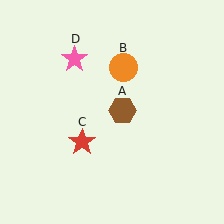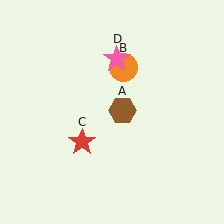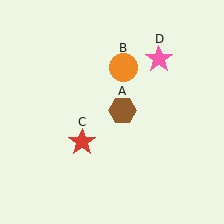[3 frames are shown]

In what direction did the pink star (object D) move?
The pink star (object D) moved right.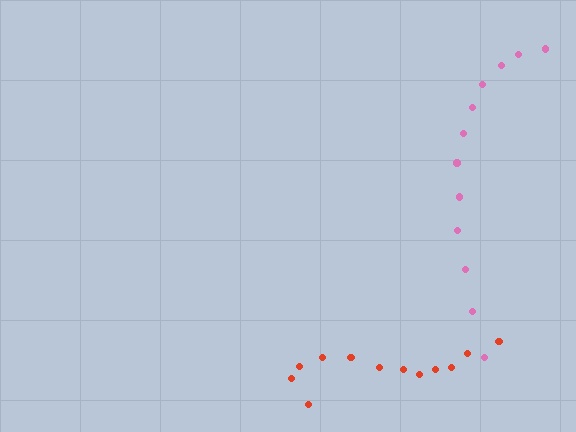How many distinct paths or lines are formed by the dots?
There are 2 distinct paths.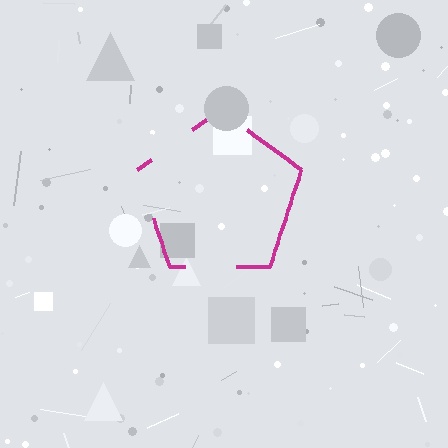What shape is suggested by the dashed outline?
The dashed outline suggests a pentagon.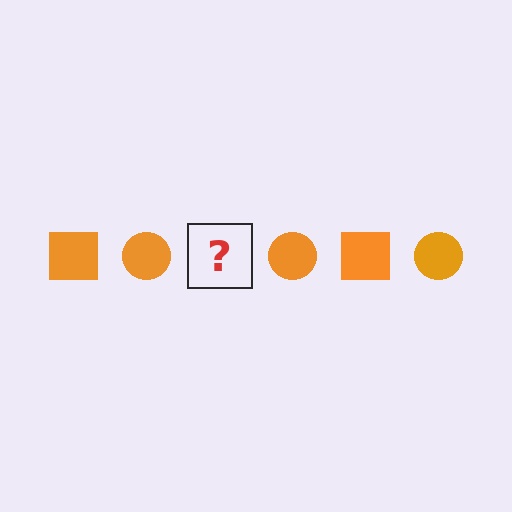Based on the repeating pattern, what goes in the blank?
The blank should be an orange square.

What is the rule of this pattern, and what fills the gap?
The rule is that the pattern cycles through square, circle shapes in orange. The gap should be filled with an orange square.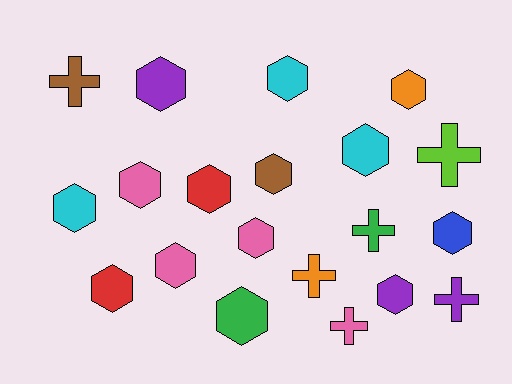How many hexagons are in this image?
There are 14 hexagons.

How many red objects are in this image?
There are 2 red objects.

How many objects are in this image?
There are 20 objects.